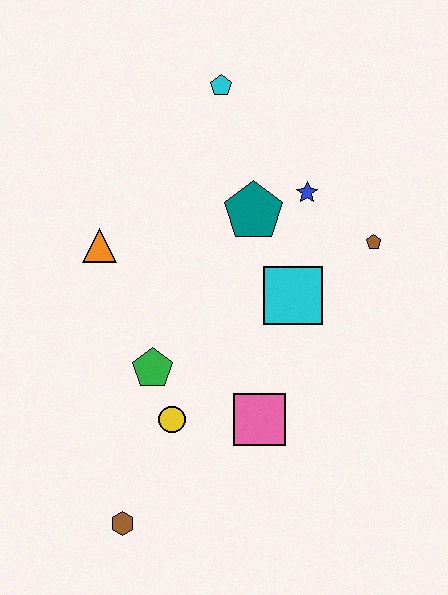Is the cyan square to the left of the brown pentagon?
Yes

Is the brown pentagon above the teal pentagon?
No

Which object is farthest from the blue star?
The brown hexagon is farthest from the blue star.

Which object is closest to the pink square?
The yellow circle is closest to the pink square.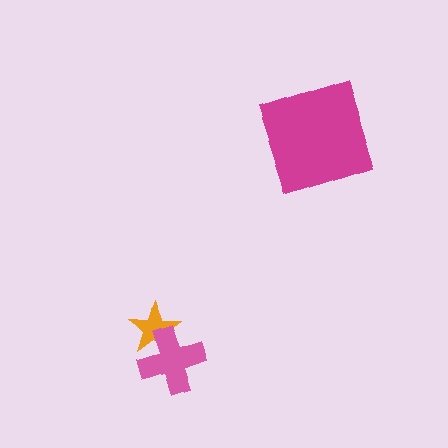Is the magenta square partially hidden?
No, no other shape covers it.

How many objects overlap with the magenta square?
0 objects overlap with the magenta square.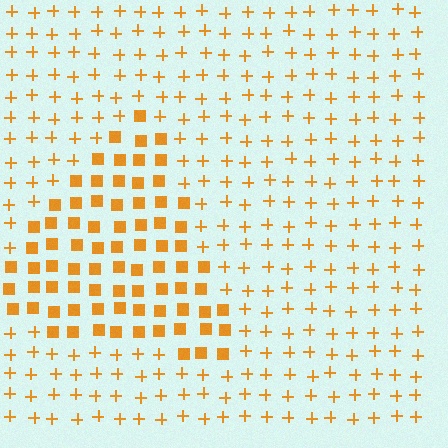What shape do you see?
I see a triangle.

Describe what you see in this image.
The image is filled with small orange elements arranged in a uniform grid. A triangle-shaped region contains squares, while the surrounding area contains plus signs. The boundary is defined purely by the change in element shape.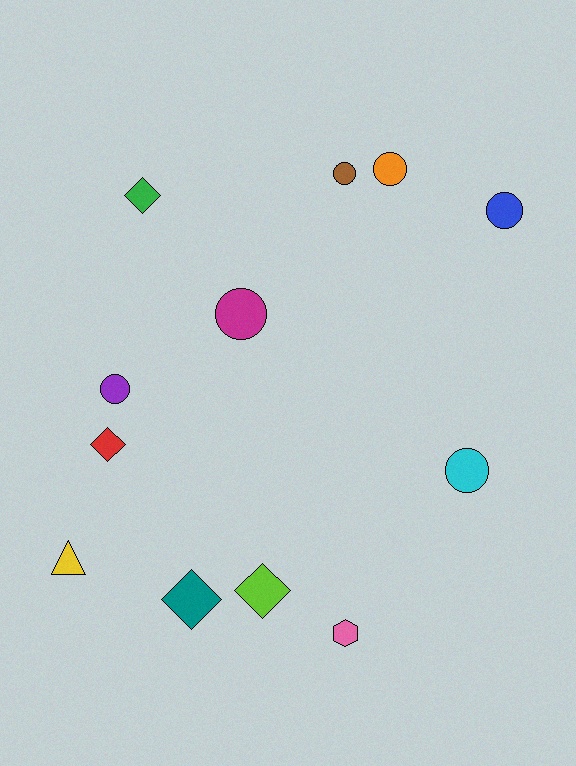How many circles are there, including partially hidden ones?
There are 6 circles.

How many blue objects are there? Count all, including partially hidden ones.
There is 1 blue object.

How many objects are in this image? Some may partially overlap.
There are 12 objects.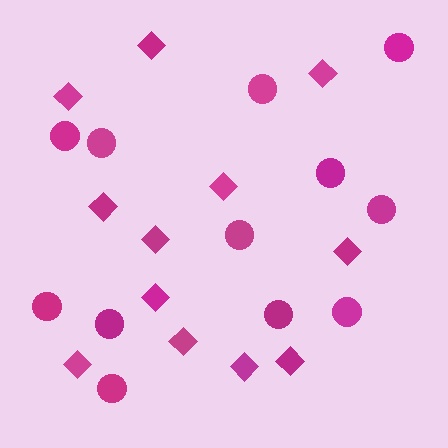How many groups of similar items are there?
There are 2 groups: one group of diamonds (12) and one group of circles (12).